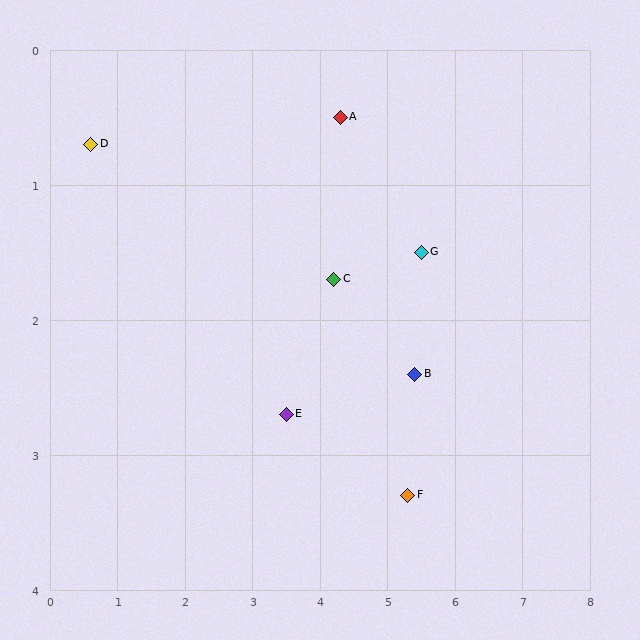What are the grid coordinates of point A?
Point A is at approximately (4.3, 0.5).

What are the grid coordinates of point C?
Point C is at approximately (4.2, 1.7).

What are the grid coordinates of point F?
Point F is at approximately (5.3, 3.3).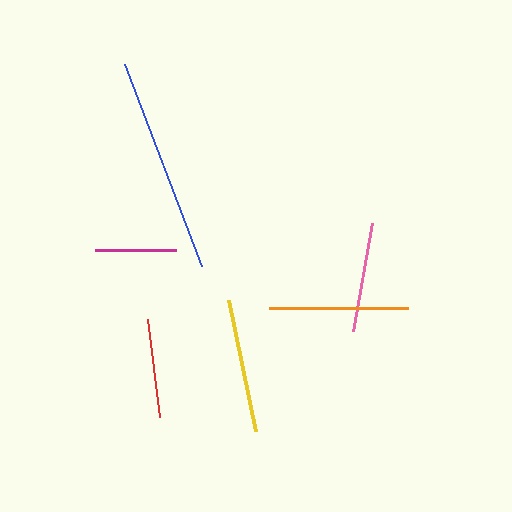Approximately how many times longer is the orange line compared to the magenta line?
The orange line is approximately 1.7 times the length of the magenta line.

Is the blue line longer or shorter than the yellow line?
The blue line is longer than the yellow line.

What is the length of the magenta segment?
The magenta segment is approximately 81 pixels long.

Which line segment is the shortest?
The magenta line is the shortest at approximately 81 pixels.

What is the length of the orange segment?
The orange segment is approximately 140 pixels long.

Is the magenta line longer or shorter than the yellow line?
The yellow line is longer than the magenta line.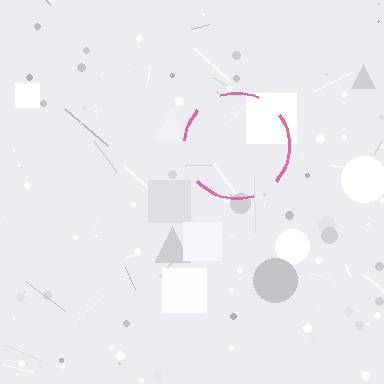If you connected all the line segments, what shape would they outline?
They would outline a circle.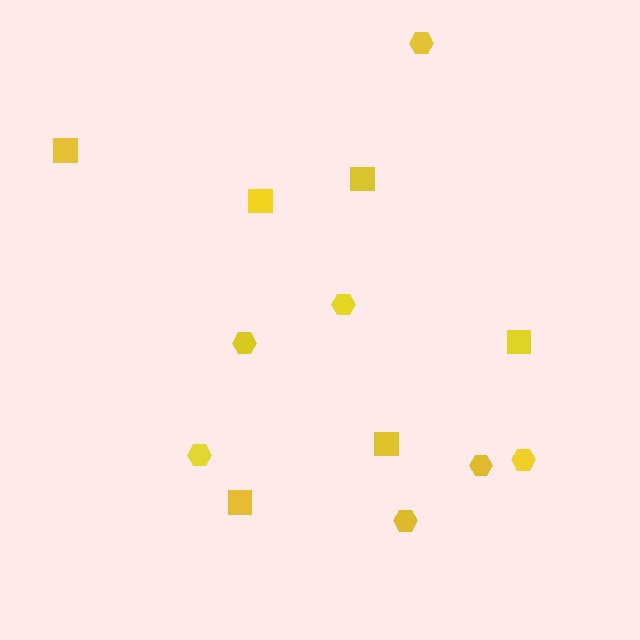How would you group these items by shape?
There are 2 groups: one group of hexagons (7) and one group of squares (6).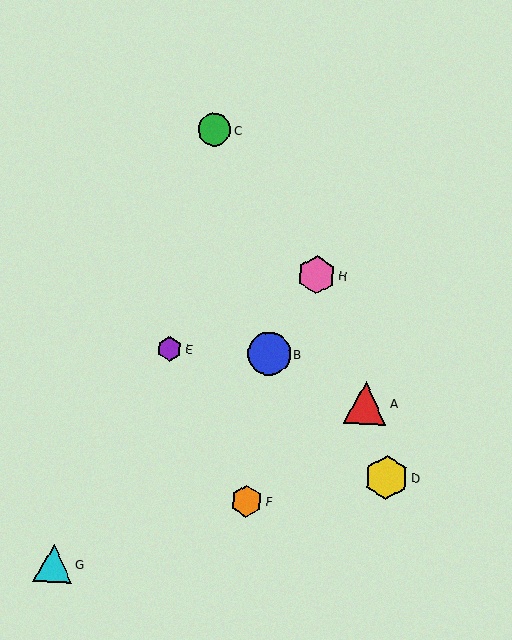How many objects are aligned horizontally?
2 objects (B, E) are aligned horizontally.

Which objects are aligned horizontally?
Objects B, E are aligned horizontally.